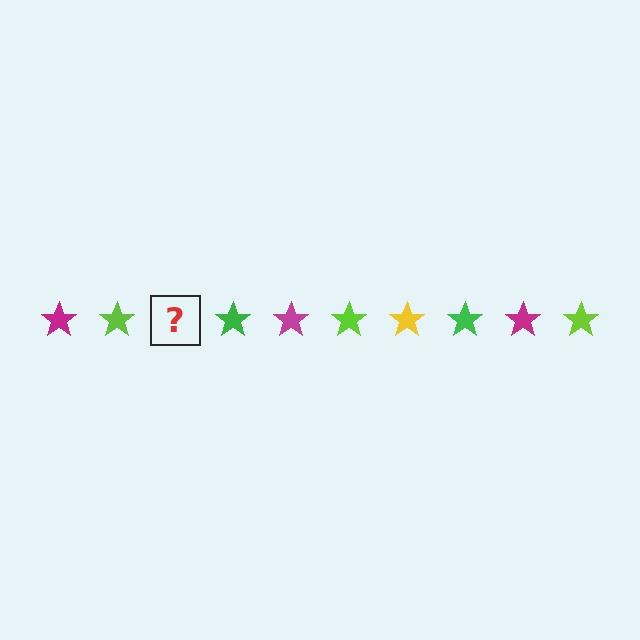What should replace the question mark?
The question mark should be replaced with a yellow star.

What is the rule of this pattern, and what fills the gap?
The rule is that the pattern cycles through magenta, lime, yellow, green stars. The gap should be filled with a yellow star.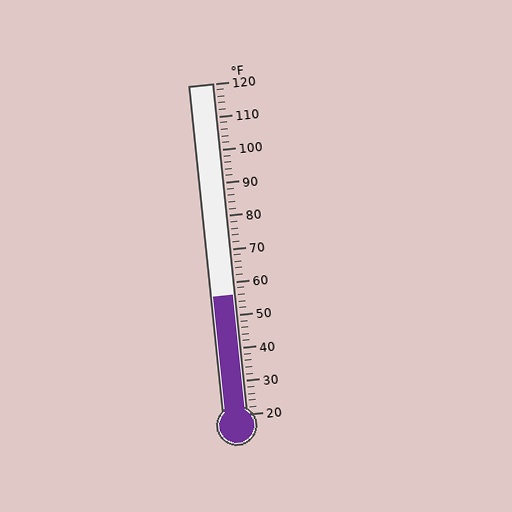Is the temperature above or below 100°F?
The temperature is below 100°F.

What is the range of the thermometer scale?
The thermometer scale ranges from 20°F to 120°F.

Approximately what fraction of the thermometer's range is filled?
The thermometer is filled to approximately 35% of its range.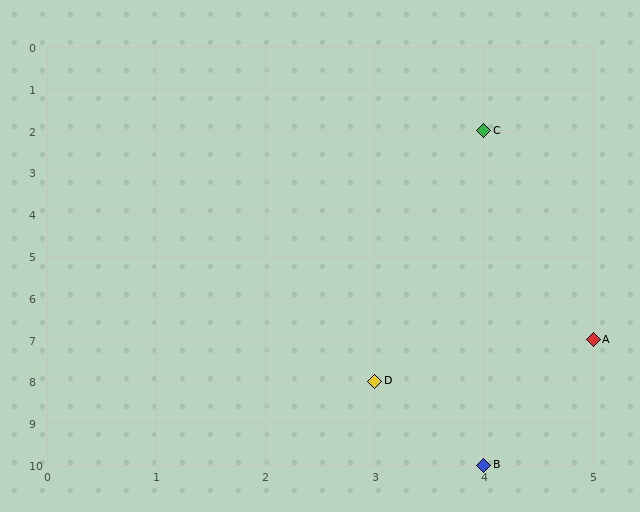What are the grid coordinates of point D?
Point D is at grid coordinates (3, 8).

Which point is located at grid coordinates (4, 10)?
Point B is at (4, 10).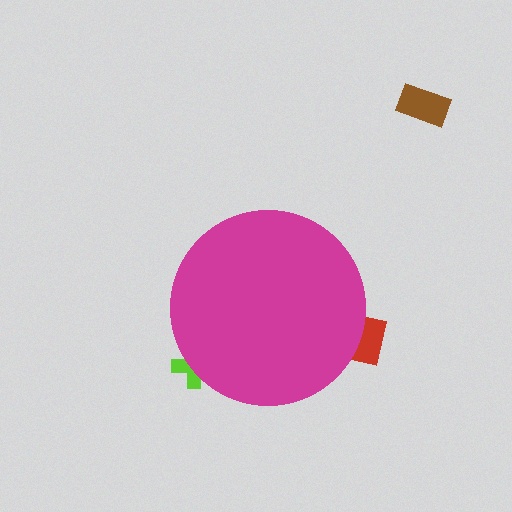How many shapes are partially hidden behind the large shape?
2 shapes are partially hidden.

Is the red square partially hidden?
Yes, the red square is partially hidden behind the magenta circle.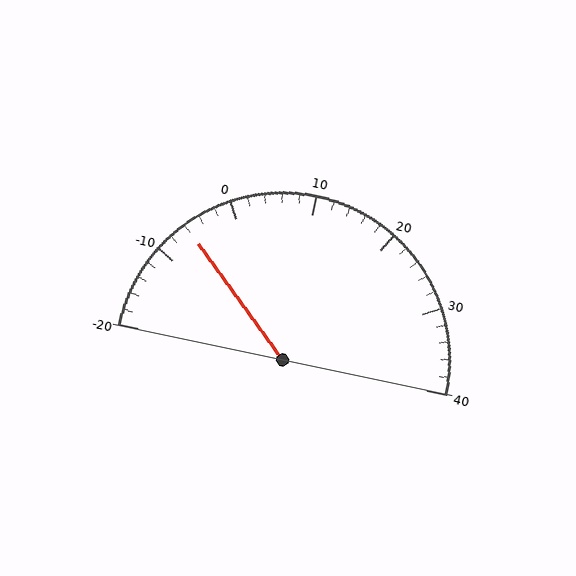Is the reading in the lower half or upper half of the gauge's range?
The reading is in the lower half of the range (-20 to 40).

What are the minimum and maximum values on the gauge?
The gauge ranges from -20 to 40.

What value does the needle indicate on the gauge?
The needle indicates approximately -6.